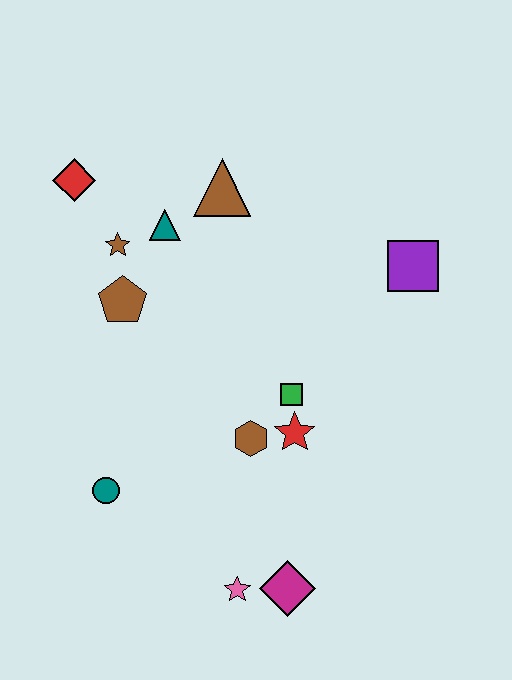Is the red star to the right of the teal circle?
Yes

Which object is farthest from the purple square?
The teal circle is farthest from the purple square.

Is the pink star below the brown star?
Yes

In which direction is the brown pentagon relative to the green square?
The brown pentagon is to the left of the green square.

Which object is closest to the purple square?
The green square is closest to the purple square.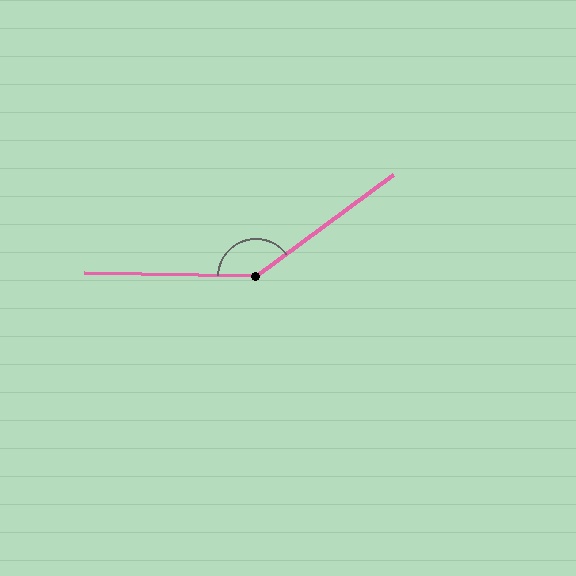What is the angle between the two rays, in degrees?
Approximately 143 degrees.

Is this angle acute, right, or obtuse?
It is obtuse.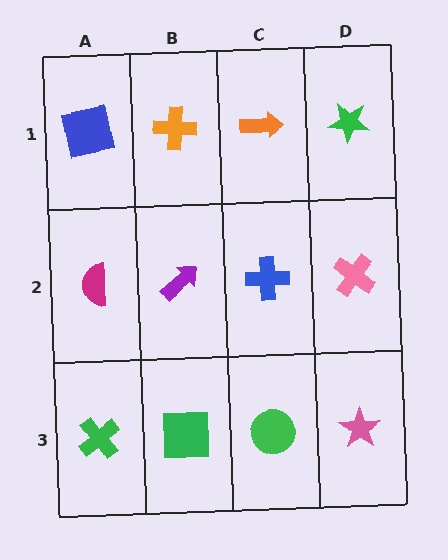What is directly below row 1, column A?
A magenta semicircle.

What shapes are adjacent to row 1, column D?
A pink cross (row 2, column D), an orange arrow (row 1, column C).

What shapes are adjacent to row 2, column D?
A green star (row 1, column D), a pink star (row 3, column D), a blue cross (row 2, column C).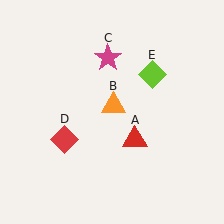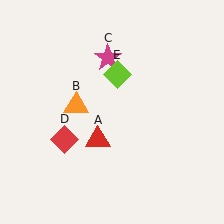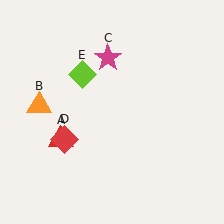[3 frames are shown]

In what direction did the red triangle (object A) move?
The red triangle (object A) moved left.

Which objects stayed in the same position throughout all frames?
Magenta star (object C) and red diamond (object D) remained stationary.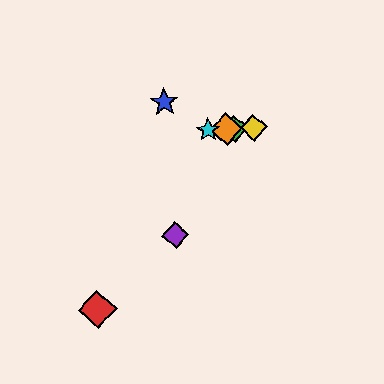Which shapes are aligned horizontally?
The green diamond, the yellow diamond, the orange diamond, the cyan star are aligned horizontally.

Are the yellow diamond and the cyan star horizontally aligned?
Yes, both are at y≈128.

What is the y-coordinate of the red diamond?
The red diamond is at y≈309.